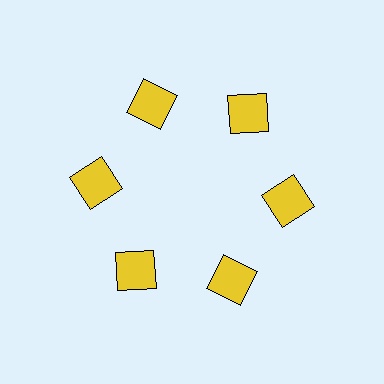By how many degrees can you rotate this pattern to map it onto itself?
The pattern maps onto itself every 60 degrees of rotation.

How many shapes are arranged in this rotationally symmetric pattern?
There are 6 shapes, arranged in 6 groups of 1.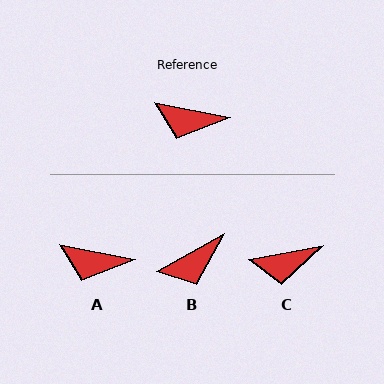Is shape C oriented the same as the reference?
No, it is off by about 22 degrees.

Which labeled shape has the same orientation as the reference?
A.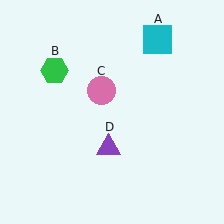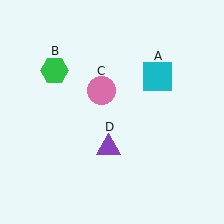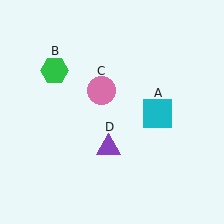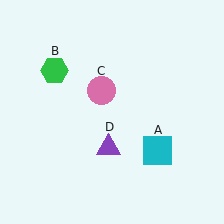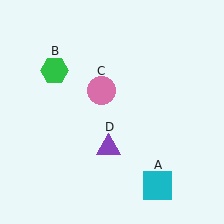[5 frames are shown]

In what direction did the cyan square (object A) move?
The cyan square (object A) moved down.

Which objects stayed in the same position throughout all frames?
Green hexagon (object B) and pink circle (object C) and purple triangle (object D) remained stationary.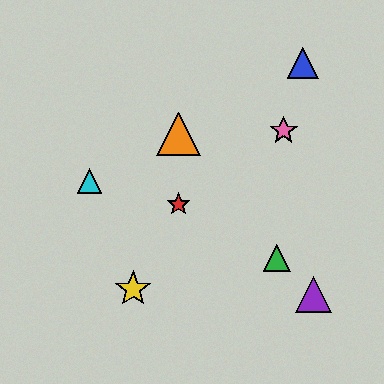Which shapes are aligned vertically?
The red star, the orange triangle are aligned vertically.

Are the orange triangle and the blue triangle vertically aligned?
No, the orange triangle is at x≈178 and the blue triangle is at x≈303.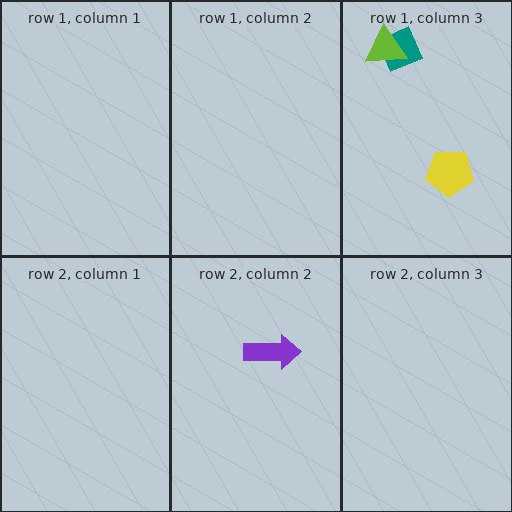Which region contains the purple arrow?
The row 2, column 2 region.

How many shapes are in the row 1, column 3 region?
3.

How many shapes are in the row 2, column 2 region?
1.